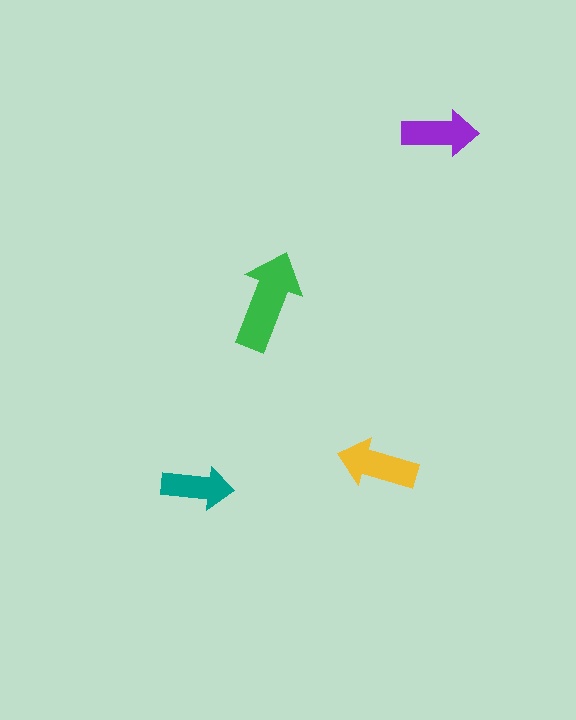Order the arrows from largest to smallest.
the green one, the yellow one, the purple one, the teal one.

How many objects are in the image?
There are 4 objects in the image.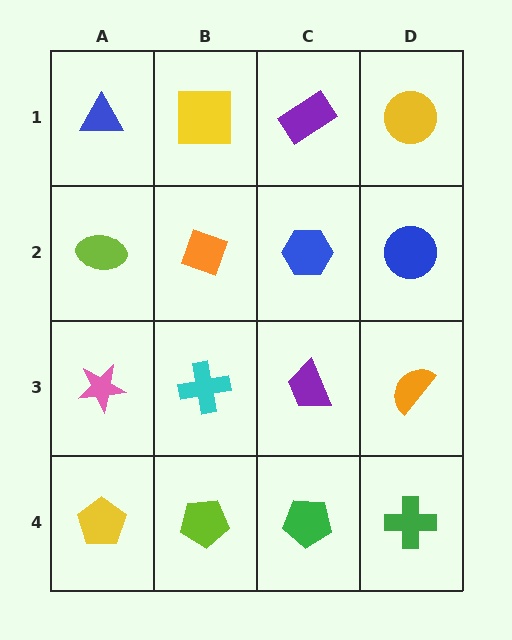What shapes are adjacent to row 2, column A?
A blue triangle (row 1, column A), a pink star (row 3, column A), an orange diamond (row 2, column B).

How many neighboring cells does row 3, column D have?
3.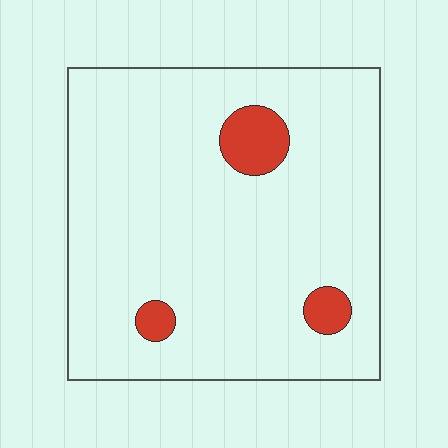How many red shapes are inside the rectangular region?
3.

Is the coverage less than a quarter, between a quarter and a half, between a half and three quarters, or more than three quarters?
Less than a quarter.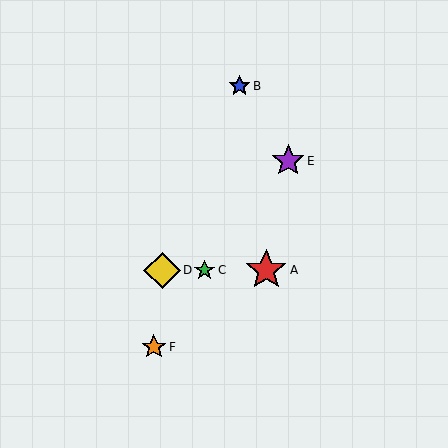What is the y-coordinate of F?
Object F is at y≈347.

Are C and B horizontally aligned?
No, C is at y≈270 and B is at y≈86.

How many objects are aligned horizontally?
3 objects (A, C, D) are aligned horizontally.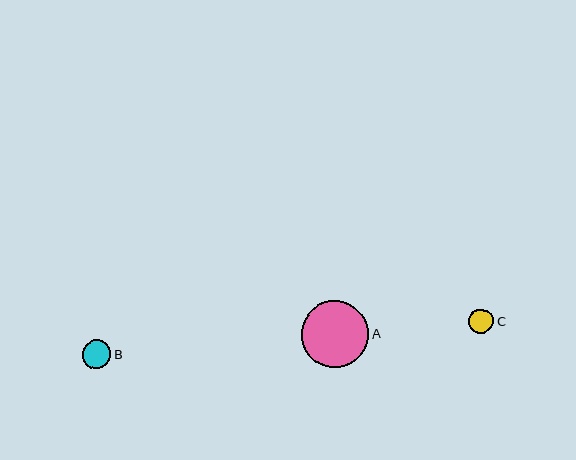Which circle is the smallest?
Circle C is the smallest with a size of approximately 25 pixels.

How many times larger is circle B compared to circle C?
Circle B is approximately 1.2 times the size of circle C.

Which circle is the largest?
Circle A is the largest with a size of approximately 67 pixels.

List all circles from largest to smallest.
From largest to smallest: A, B, C.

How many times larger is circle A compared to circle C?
Circle A is approximately 2.7 times the size of circle C.